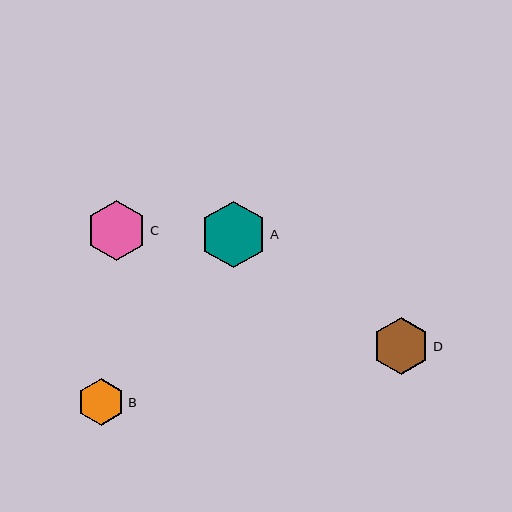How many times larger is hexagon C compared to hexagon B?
Hexagon C is approximately 1.3 times the size of hexagon B.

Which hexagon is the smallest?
Hexagon B is the smallest with a size of approximately 47 pixels.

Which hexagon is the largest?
Hexagon A is the largest with a size of approximately 67 pixels.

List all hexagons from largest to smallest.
From largest to smallest: A, C, D, B.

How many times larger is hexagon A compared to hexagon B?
Hexagon A is approximately 1.4 times the size of hexagon B.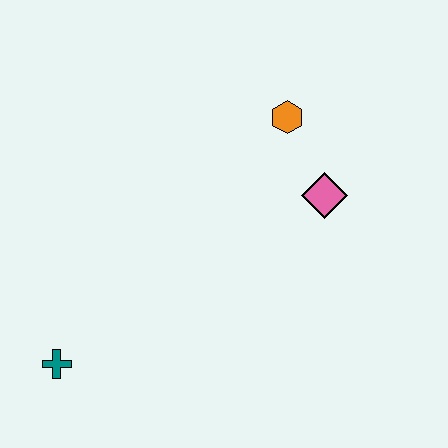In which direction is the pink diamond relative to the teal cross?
The pink diamond is to the right of the teal cross.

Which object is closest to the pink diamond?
The orange hexagon is closest to the pink diamond.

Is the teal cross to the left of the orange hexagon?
Yes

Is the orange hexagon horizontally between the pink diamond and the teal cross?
Yes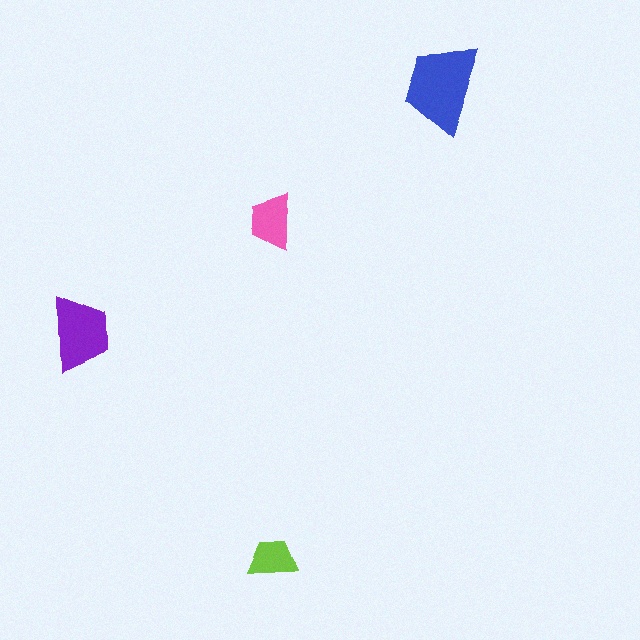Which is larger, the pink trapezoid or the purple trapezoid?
The purple one.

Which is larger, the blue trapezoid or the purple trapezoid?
The blue one.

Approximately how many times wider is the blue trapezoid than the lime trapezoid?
About 2 times wider.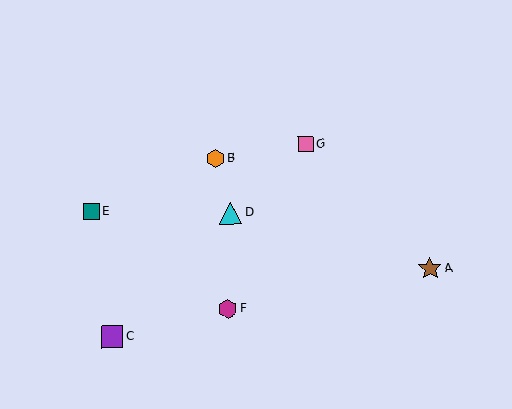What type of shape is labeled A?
Shape A is a brown star.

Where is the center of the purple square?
The center of the purple square is at (112, 337).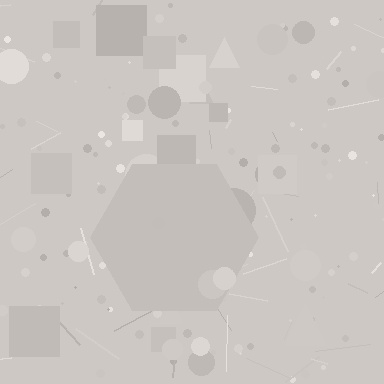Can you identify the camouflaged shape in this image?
The camouflaged shape is a hexagon.